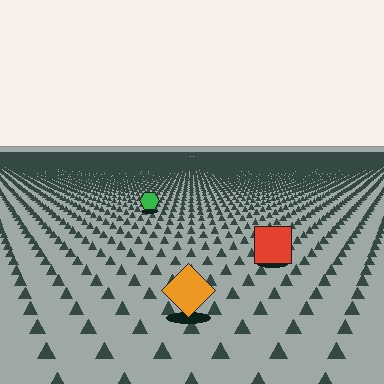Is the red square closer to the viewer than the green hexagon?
Yes. The red square is closer — you can tell from the texture gradient: the ground texture is coarser near it.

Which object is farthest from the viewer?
The green hexagon is farthest from the viewer. It appears smaller and the ground texture around it is denser.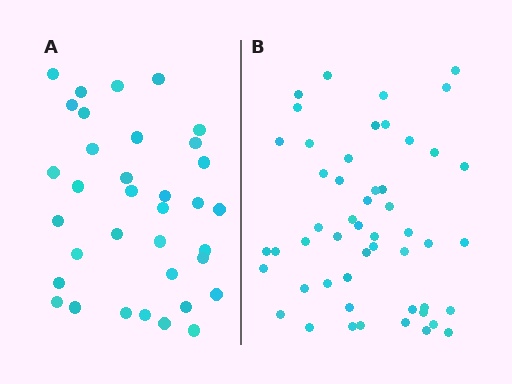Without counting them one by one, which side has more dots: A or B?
Region B (the right region) has more dots.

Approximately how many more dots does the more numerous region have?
Region B has approximately 15 more dots than region A.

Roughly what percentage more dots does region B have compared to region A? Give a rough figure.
About 45% more.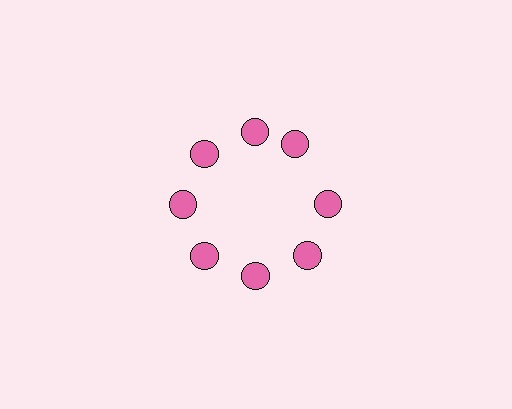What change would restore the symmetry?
The symmetry would be restored by rotating it back into even spacing with its neighbors so that all 8 circles sit at equal angles and equal distance from the center.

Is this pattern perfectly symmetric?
No. The 8 pink circles are arranged in a ring, but one element near the 2 o'clock position is rotated out of alignment along the ring, breaking the 8-fold rotational symmetry.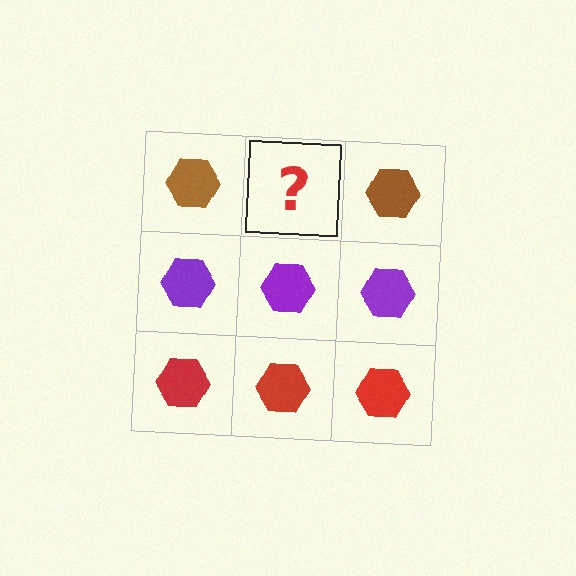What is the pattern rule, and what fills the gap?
The rule is that each row has a consistent color. The gap should be filled with a brown hexagon.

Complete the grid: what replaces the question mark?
The question mark should be replaced with a brown hexagon.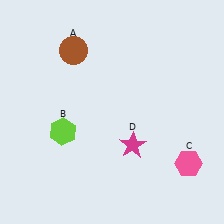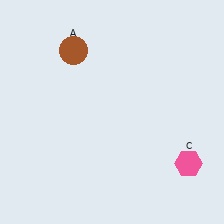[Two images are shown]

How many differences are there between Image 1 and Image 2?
There are 2 differences between the two images.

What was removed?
The magenta star (D), the lime hexagon (B) were removed in Image 2.